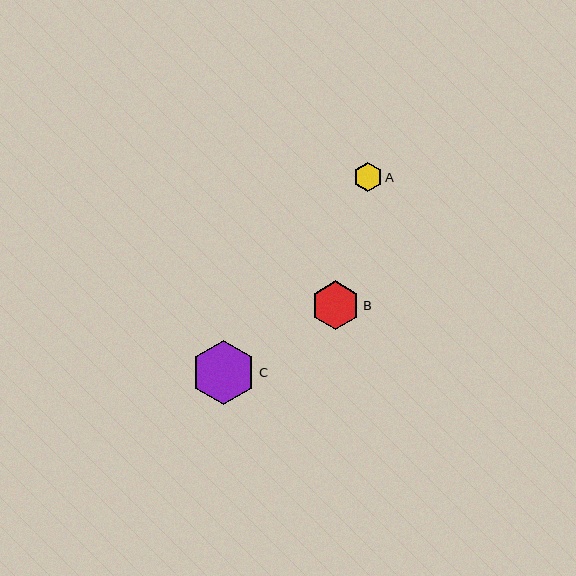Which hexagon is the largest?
Hexagon C is the largest with a size of approximately 64 pixels.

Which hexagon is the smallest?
Hexagon A is the smallest with a size of approximately 29 pixels.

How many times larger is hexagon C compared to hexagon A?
Hexagon C is approximately 2.2 times the size of hexagon A.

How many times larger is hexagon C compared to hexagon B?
Hexagon C is approximately 1.3 times the size of hexagon B.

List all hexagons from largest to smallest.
From largest to smallest: C, B, A.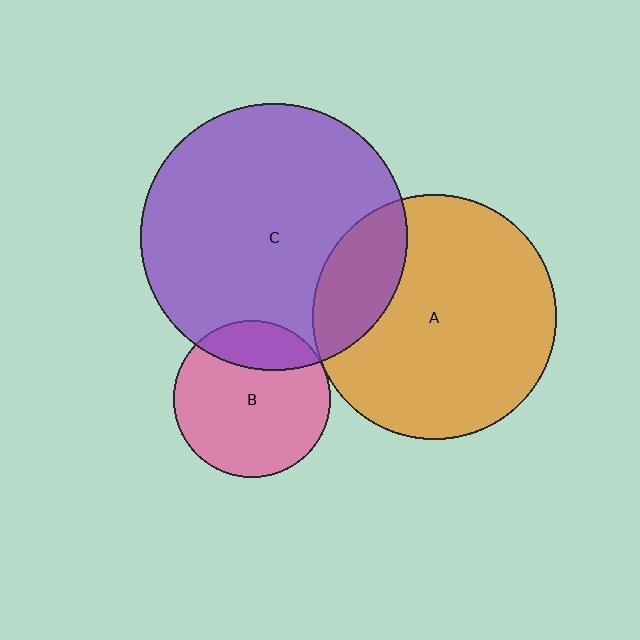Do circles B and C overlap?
Yes.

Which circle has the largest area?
Circle C (purple).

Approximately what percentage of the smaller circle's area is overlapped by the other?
Approximately 20%.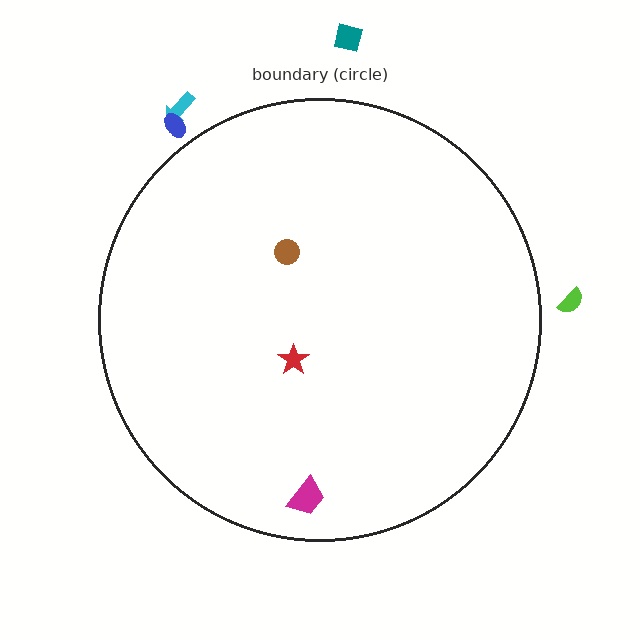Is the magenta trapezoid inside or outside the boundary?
Inside.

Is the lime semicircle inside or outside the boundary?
Outside.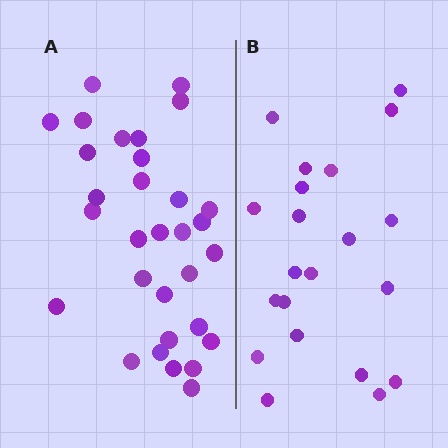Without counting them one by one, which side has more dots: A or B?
Region A (the left region) has more dots.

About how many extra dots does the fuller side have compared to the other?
Region A has roughly 10 or so more dots than region B.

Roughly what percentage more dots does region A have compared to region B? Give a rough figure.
About 50% more.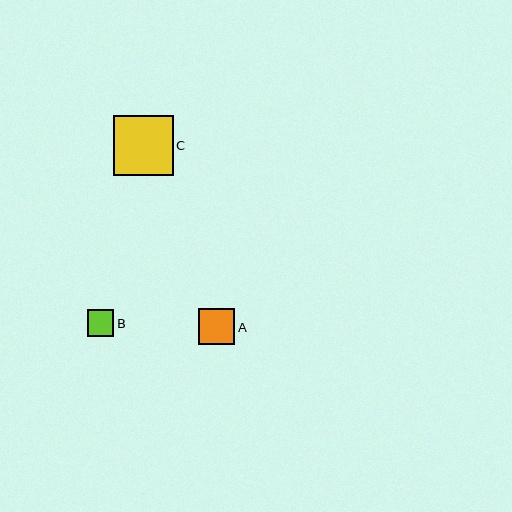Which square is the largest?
Square C is the largest with a size of approximately 59 pixels.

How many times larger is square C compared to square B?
Square C is approximately 2.3 times the size of square B.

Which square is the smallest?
Square B is the smallest with a size of approximately 26 pixels.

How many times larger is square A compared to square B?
Square A is approximately 1.4 times the size of square B.